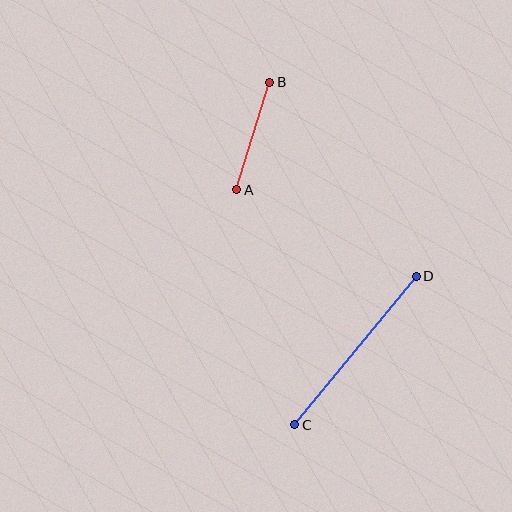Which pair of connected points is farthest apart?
Points C and D are farthest apart.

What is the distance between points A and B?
The distance is approximately 113 pixels.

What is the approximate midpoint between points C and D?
The midpoint is at approximately (355, 350) pixels.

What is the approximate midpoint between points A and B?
The midpoint is at approximately (253, 136) pixels.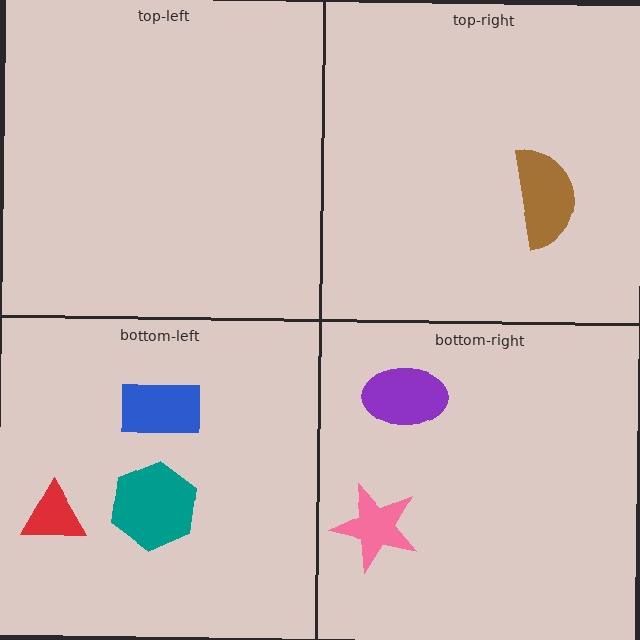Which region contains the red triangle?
The bottom-left region.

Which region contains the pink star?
The bottom-right region.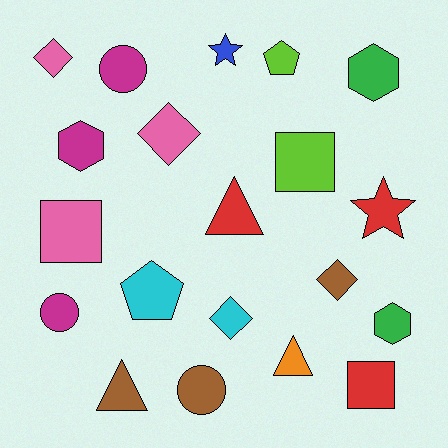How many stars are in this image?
There are 2 stars.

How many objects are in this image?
There are 20 objects.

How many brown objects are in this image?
There are 3 brown objects.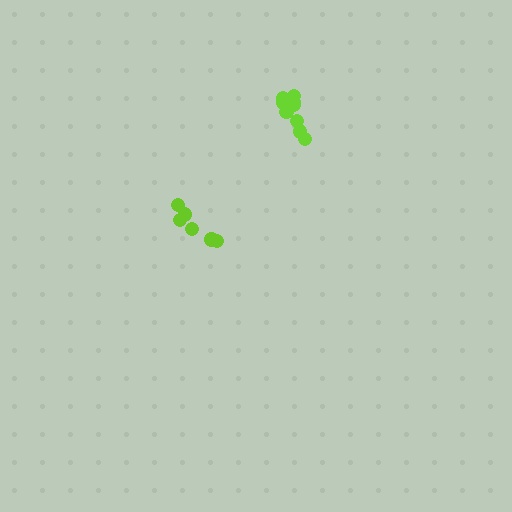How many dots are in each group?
Group 1: 6 dots, Group 2: 11 dots (17 total).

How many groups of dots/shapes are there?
There are 2 groups.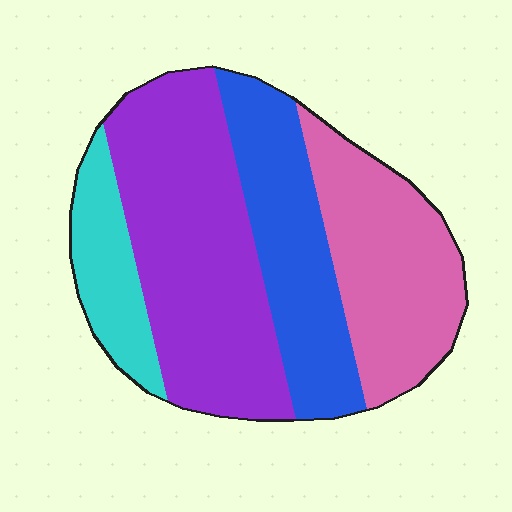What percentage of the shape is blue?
Blue takes up about one quarter (1/4) of the shape.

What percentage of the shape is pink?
Pink takes up between a sixth and a third of the shape.